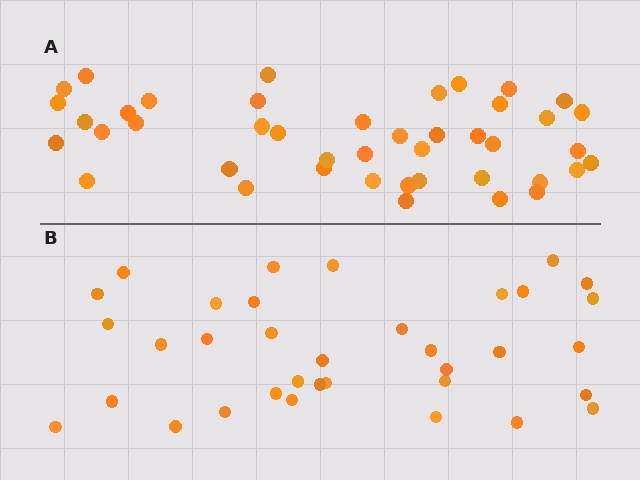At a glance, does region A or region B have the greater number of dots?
Region A (the top region) has more dots.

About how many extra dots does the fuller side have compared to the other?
Region A has roughly 8 or so more dots than region B.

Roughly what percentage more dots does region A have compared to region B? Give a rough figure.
About 25% more.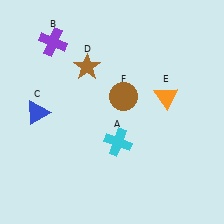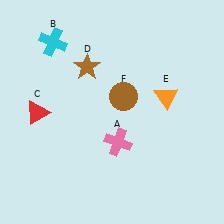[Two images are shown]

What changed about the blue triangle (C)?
In Image 1, C is blue. In Image 2, it changed to red.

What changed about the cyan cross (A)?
In Image 1, A is cyan. In Image 2, it changed to pink.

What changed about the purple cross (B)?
In Image 1, B is purple. In Image 2, it changed to cyan.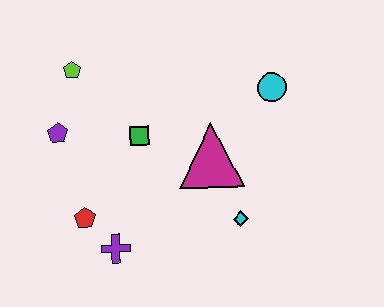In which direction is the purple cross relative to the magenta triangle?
The purple cross is to the left of the magenta triangle.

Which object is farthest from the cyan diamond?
The lime pentagon is farthest from the cyan diamond.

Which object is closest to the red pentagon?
The purple cross is closest to the red pentagon.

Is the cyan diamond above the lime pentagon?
No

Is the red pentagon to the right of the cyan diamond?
No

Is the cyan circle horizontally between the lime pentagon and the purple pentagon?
No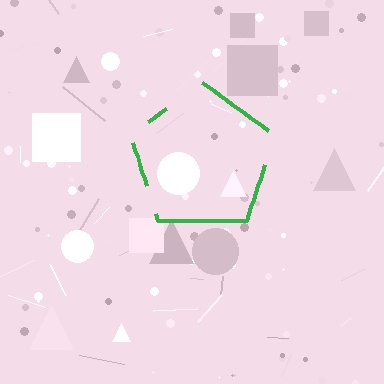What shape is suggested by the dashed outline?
The dashed outline suggests a pentagon.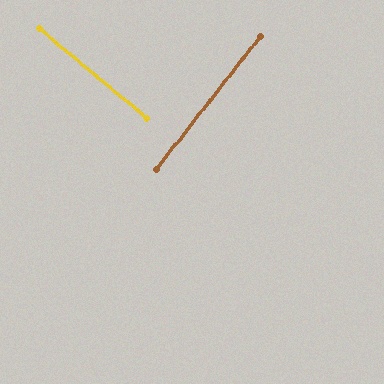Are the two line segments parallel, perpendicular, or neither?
Perpendicular — they meet at approximately 88°.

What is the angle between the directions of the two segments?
Approximately 88 degrees.